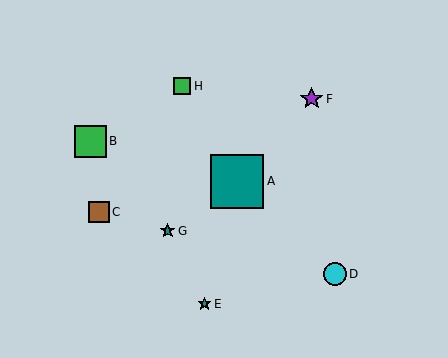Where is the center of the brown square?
The center of the brown square is at (99, 212).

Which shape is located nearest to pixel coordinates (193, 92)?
The green square (labeled H) at (182, 86) is nearest to that location.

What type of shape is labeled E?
Shape E is a teal star.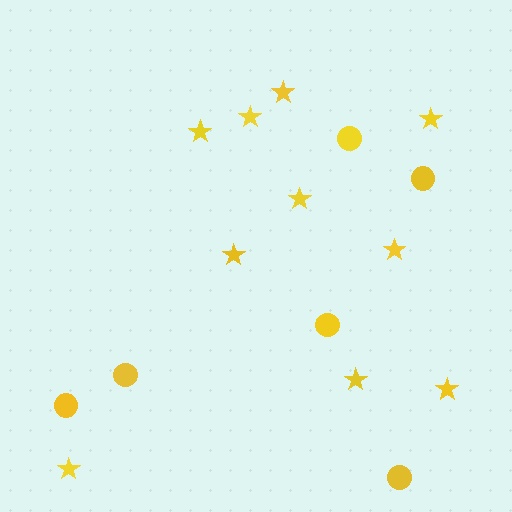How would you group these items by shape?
There are 2 groups: one group of circles (6) and one group of stars (10).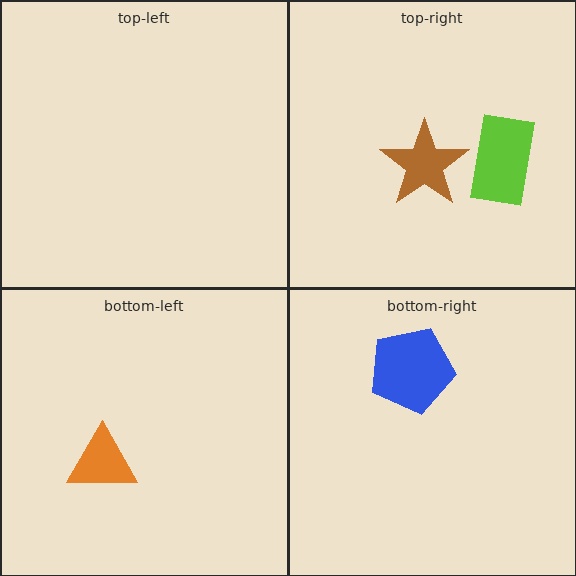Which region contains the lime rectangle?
The top-right region.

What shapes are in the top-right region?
The brown star, the lime rectangle.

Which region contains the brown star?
The top-right region.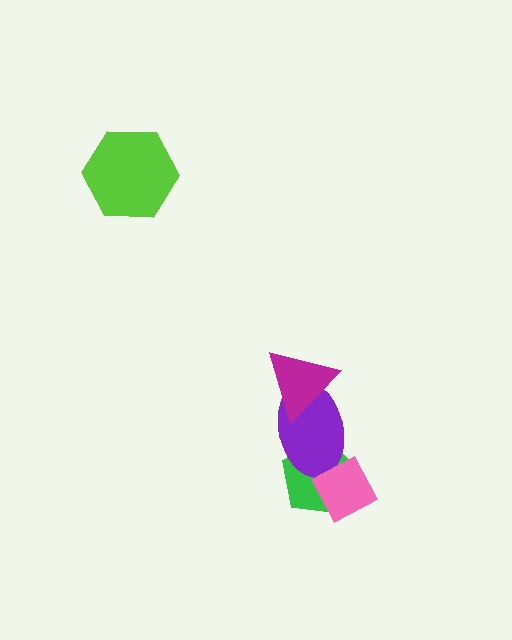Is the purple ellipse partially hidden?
Yes, it is partially covered by another shape.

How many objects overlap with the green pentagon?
2 objects overlap with the green pentagon.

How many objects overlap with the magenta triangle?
1 object overlaps with the magenta triangle.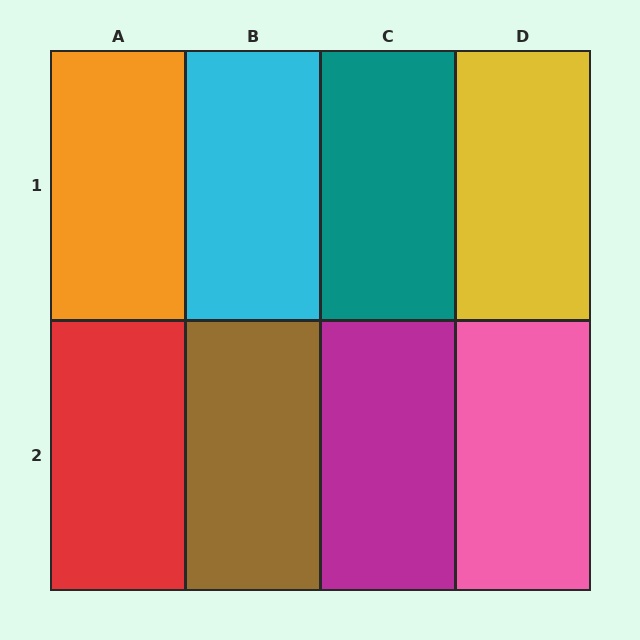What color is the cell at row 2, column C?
Magenta.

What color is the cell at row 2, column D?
Pink.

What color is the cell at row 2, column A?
Red.